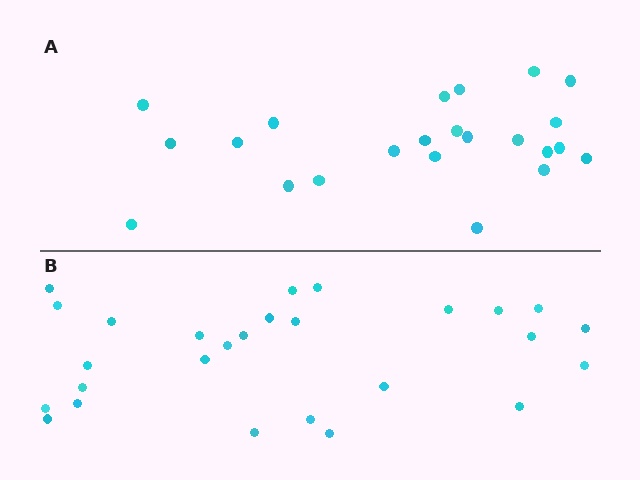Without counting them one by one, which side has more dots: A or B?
Region B (the bottom region) has more dots.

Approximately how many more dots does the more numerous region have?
Region B has about 4 more dots than region A.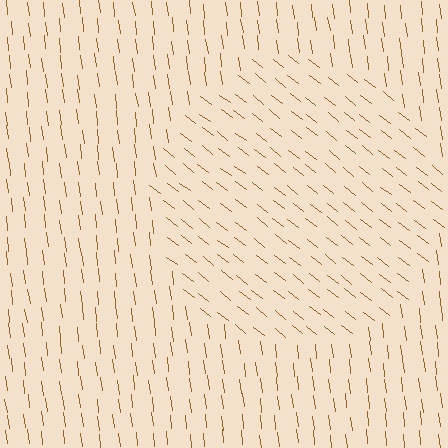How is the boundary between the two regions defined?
The boundary is defined purely by a change in line orientation (approximately 45 degrees difference). All lines are the same color and thickness.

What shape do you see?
I see a circle.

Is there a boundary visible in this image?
Yes, there is a texture boundary formed by a change in line orientation.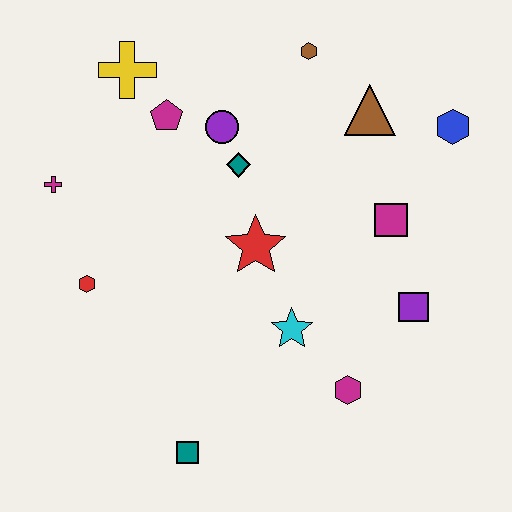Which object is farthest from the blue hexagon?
The teal square is farthest from the blue hexagon.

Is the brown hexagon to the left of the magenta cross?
No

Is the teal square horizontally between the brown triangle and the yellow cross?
Yes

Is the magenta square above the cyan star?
Yes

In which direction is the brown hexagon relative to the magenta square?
The brown hexagon is above the magenta square.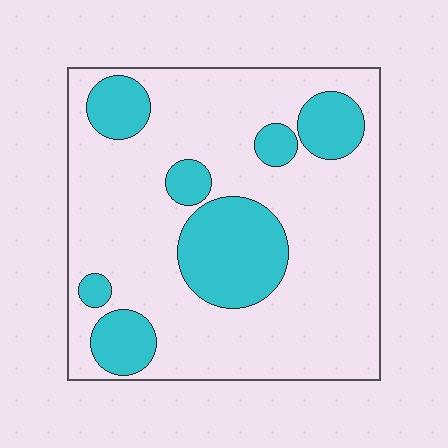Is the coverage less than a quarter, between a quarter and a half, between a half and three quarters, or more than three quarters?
Less than a quarter.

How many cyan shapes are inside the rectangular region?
7.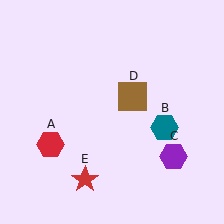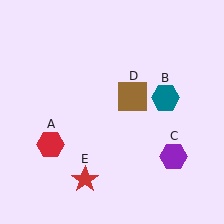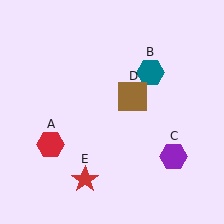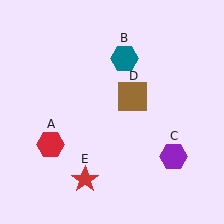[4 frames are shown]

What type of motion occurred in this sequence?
The teal hexagon (object B) rotated counterclockwise around the center of the scene.